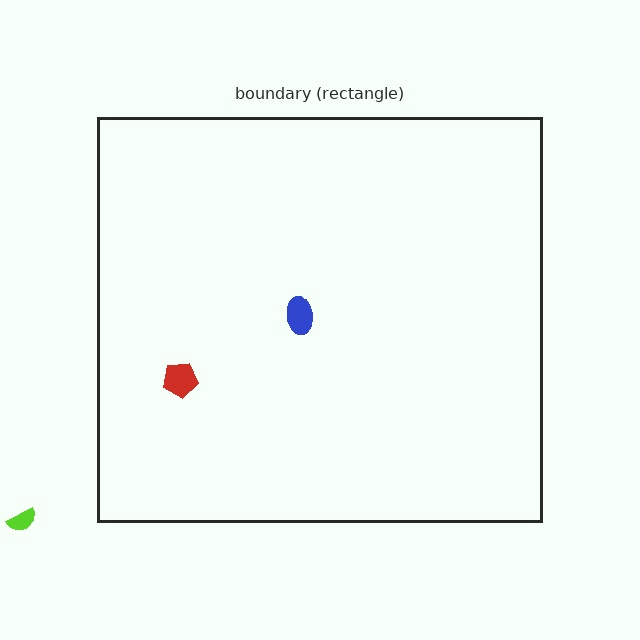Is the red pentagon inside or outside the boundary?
Inside.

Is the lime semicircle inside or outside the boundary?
Outside.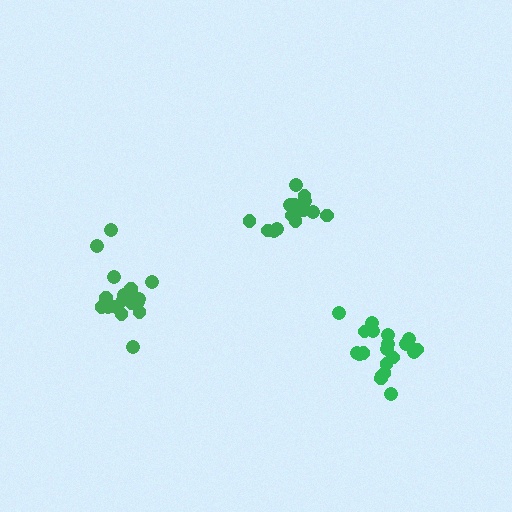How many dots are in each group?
Group 1: 15 dots, Group 2: 20 dots, Group 3: 20 dots (55 total).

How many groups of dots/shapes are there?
There are 3 groups.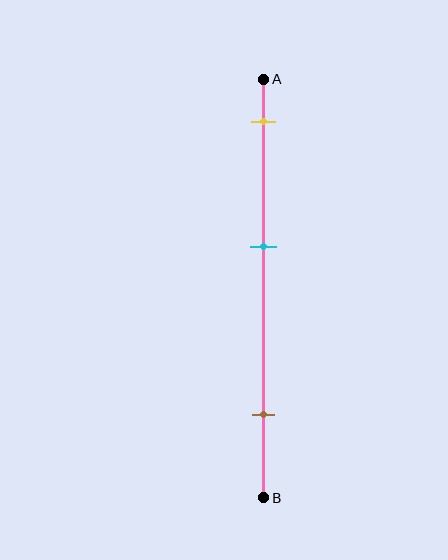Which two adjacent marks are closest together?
The yellow and cyan marks are the closest adjacent pair.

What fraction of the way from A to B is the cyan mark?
The cyan mark is approximately 40% (0.4) of the way from A to B.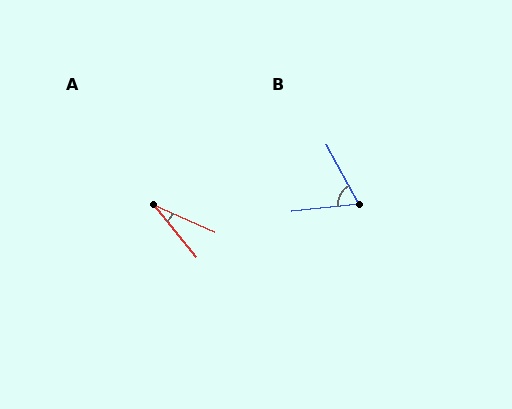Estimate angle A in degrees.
Approximately 27 degrees.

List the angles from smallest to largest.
A (27°), B (68°).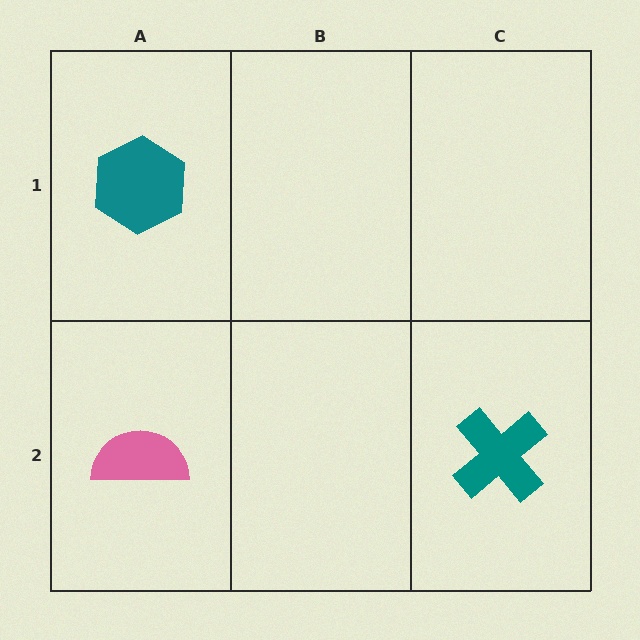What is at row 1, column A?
A teal hexagon.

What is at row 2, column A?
A pink semicircle.